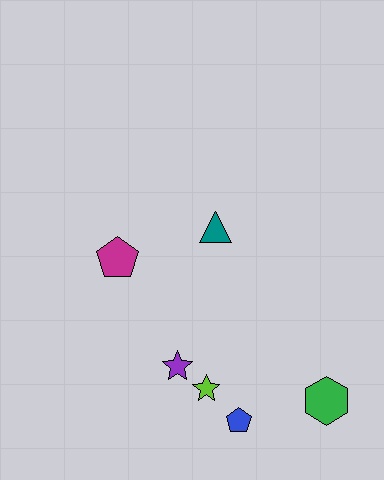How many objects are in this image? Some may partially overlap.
There are 6 objects.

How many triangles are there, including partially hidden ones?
There is 1 triangle.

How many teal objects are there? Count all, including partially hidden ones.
There is 1 teal object.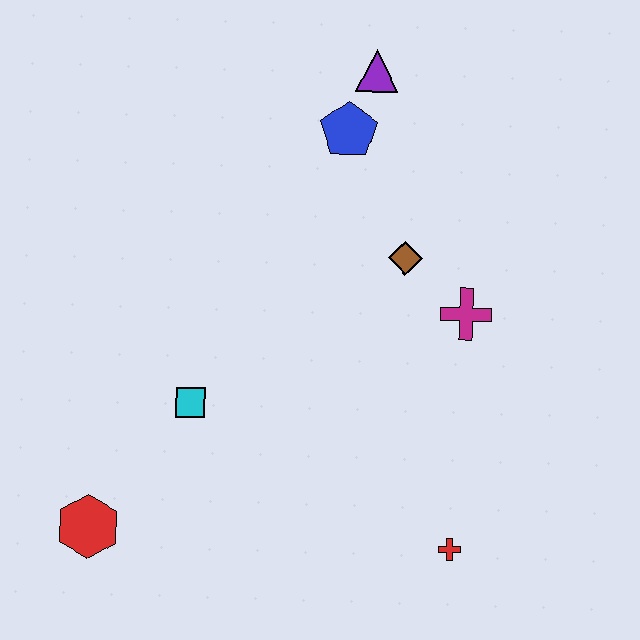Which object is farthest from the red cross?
The purple triangle is farthest from the red cross.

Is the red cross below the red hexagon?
Yes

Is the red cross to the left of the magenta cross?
Yes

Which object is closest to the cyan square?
The red hexagon is closest to the cyan square.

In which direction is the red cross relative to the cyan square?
The red cross is to the right of the cyan square.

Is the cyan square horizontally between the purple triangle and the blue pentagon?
No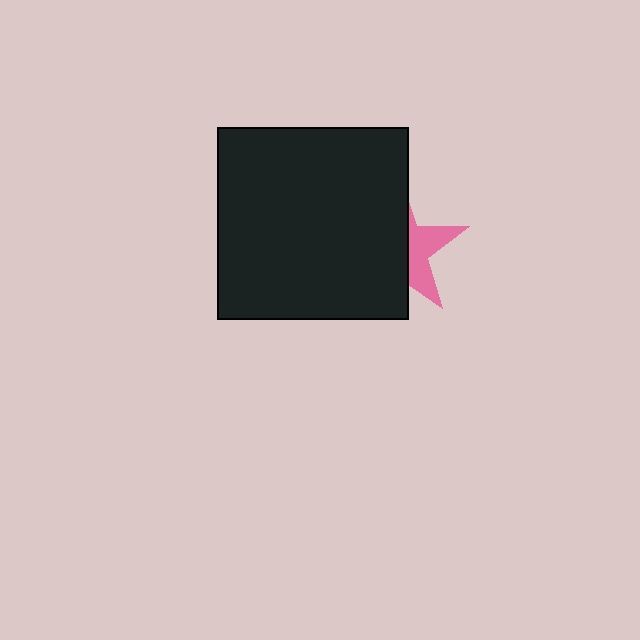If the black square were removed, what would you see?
You would see the complete pink star.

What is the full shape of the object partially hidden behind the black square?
The partially hidden object is a pink star.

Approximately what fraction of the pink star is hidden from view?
Roughly 64% of the pink star is hidden behind the black square.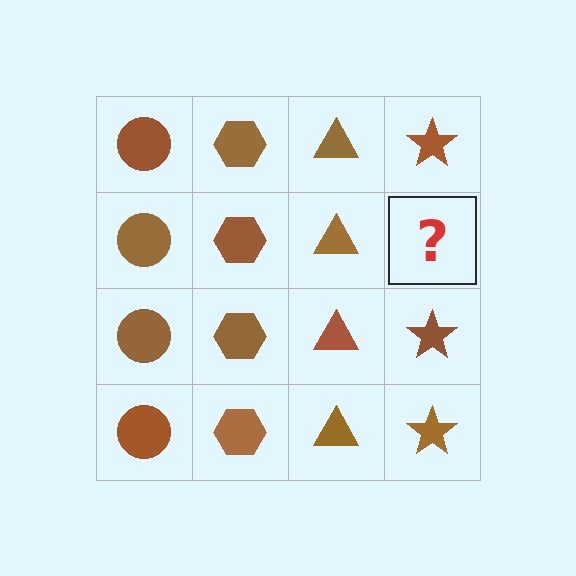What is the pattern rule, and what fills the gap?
The rule is that each column has a consistent shape. The gap should be filled with a brown star.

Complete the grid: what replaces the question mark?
The question mark should be replaced with a brown star.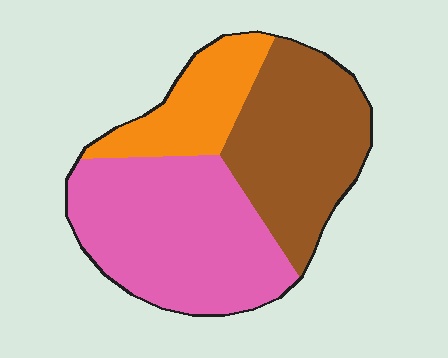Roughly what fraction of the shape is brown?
Brown takes up about three eighths (3/8) of the shape.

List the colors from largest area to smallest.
From largest to smallest: pink, brown, orange.